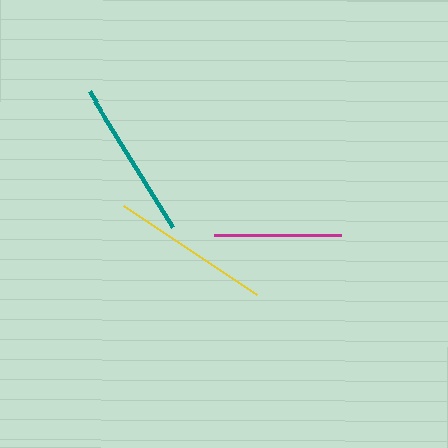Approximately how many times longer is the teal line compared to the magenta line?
The teal line is approximately 1.3 times the length of the magenta line.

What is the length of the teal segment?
The teal segment is approximately 159 pixels long.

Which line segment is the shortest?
The magenta line is the shortest at approximately 127 pixels.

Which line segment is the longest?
The yellow line is the longest at approximately 160 pixels.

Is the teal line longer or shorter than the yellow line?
The yellow line is longer than the teal line.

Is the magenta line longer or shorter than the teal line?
The teal line is longer than the magenta line.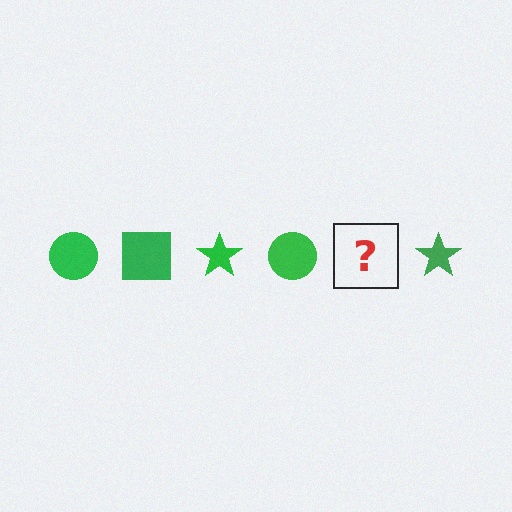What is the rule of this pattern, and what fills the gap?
The rule is that the pattern cycles through circle, square, star shapes in green. The gap should be filled with a green square.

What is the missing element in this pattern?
The missing element is a green square.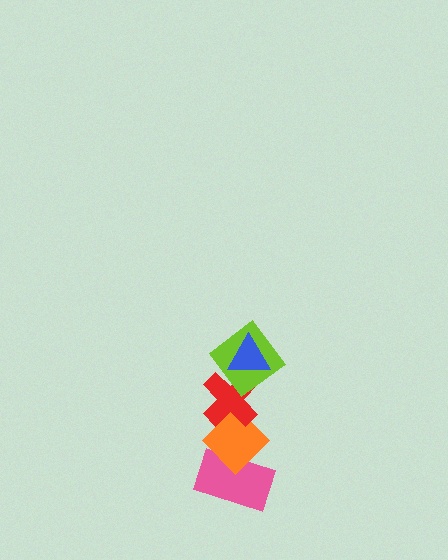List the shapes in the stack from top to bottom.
From top to bottom: the blue triangle, the lime diamond, the red cross, the orange diamond, the pink rectangle.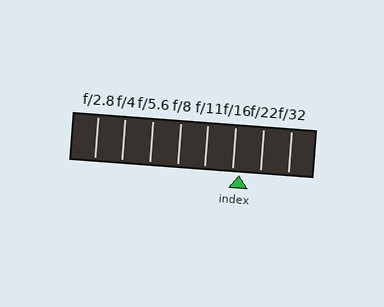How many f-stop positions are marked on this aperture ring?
There are 8 f-stop positions marked.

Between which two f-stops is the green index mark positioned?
The index mark is between f/16 and f/22.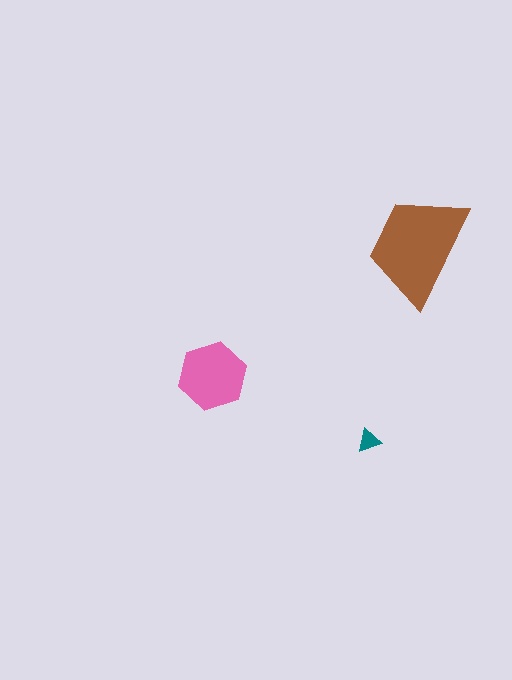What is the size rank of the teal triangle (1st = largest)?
3rd.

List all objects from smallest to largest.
The teal triangle, the pink hexagon, the brown trapezoid.